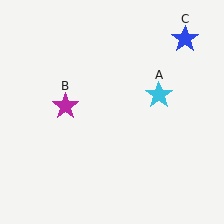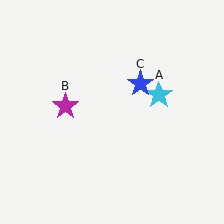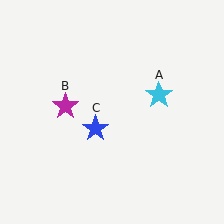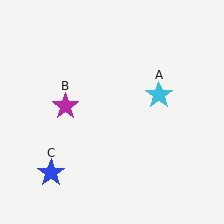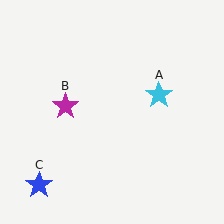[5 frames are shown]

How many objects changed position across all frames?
1 object changed position: blue star (object C).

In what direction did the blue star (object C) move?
The blue star (object C) moved down and to the left.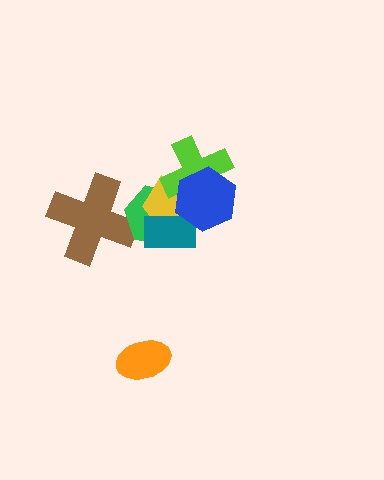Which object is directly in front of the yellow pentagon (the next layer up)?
The teal rectangle is directly in front of the yellow pentagon.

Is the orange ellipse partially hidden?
No, no other shape covers it.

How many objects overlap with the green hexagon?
5 objects overlap with the green hexagon.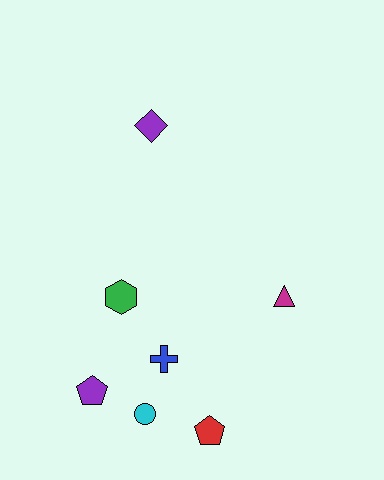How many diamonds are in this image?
There is 1 diamond.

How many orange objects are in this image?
There are no orange objects.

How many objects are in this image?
There are 7 objects.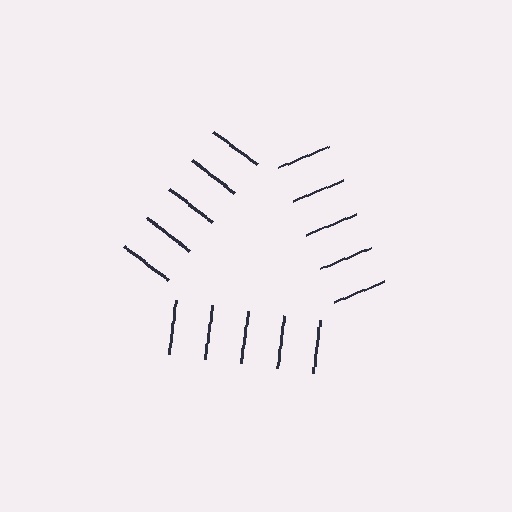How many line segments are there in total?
15 — 5 along each of the 3 edges.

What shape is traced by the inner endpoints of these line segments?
An illusory triangle — the line segments terminate on its edges but no continuous stroke is drawn.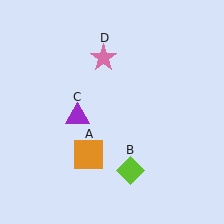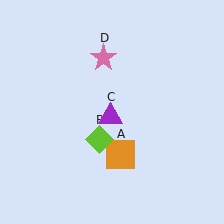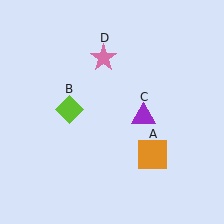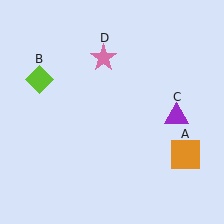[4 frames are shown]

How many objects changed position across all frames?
3 objects changed position: orange square (object A), lime diamond (object B), purple triangle (object C).